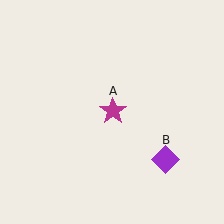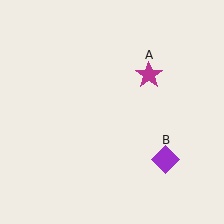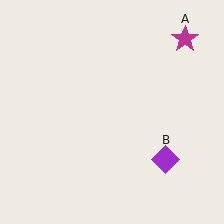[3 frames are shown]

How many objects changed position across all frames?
1 object changed position: magenta star (object A).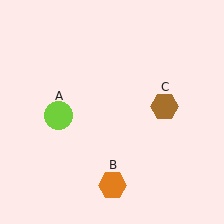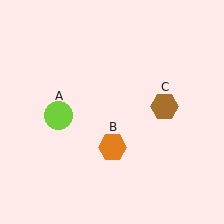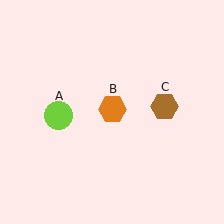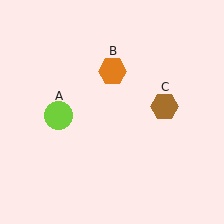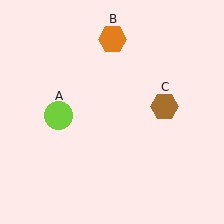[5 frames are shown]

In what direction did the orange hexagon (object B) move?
The orange hexagon (object B) moved up.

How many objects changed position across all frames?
1 object changed position: orange hexagon (object B).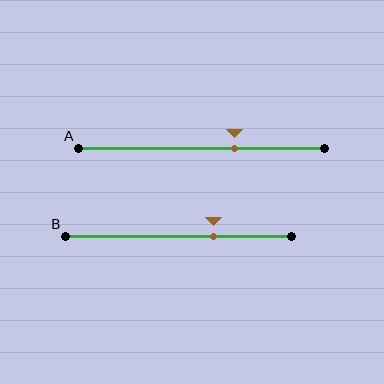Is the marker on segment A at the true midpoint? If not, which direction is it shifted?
No, the marker on segment A is shifted to the right by about 14% of the segment length.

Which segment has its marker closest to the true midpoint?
Segment A has its marker closest to the true midpoint.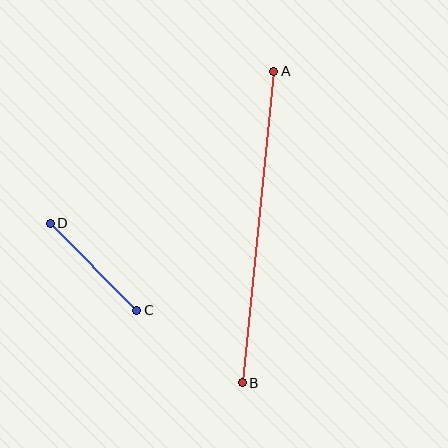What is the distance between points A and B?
The distance is approximately 313 pixels.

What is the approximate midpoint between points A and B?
The midpoint is at approximately (258, 227) pixels.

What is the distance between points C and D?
The distance is approximately 123 pixels.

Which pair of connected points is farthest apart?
Points A and B are farthest apart.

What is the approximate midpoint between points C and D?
The midpoint is at approximately (94, 267) pixels.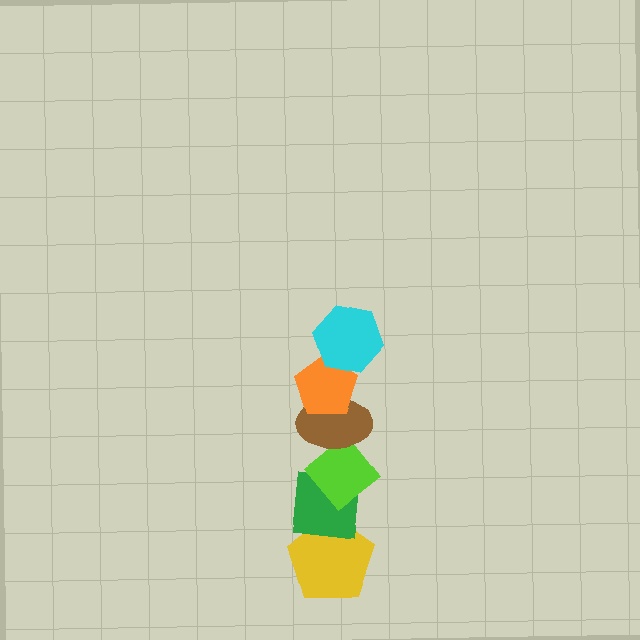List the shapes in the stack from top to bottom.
From top to bottom: the cyan hexagon, the orange pentagon, the brown ellipse, the lime diamond, the green square, the yellow pentagon.